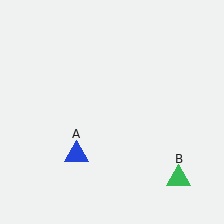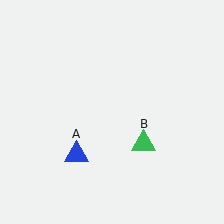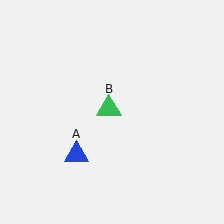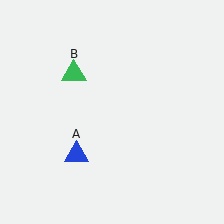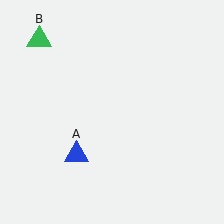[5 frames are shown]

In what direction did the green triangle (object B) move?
The green triangle (object B) moved up and to the left.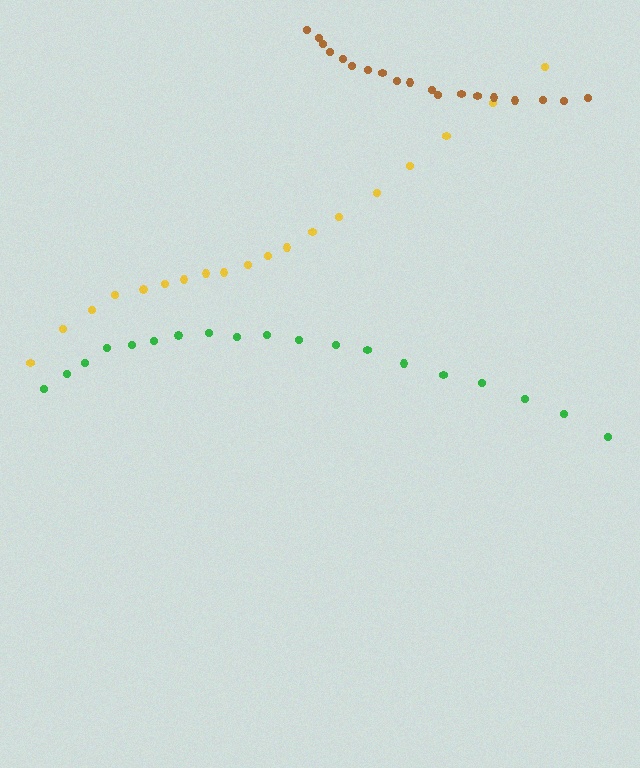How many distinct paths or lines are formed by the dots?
There are 3 distinct paths.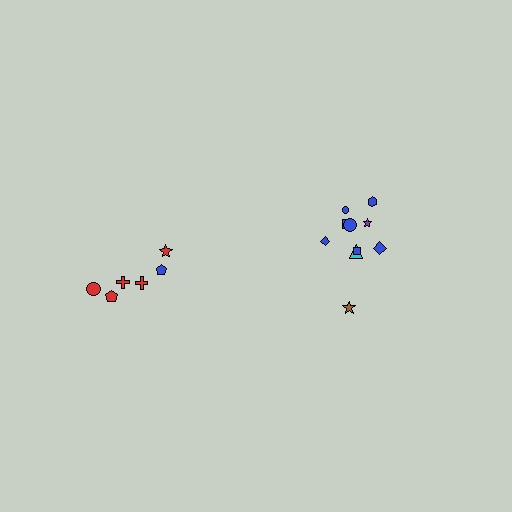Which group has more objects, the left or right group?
The right group.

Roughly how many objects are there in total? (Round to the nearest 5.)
Roughly 15 objects in total.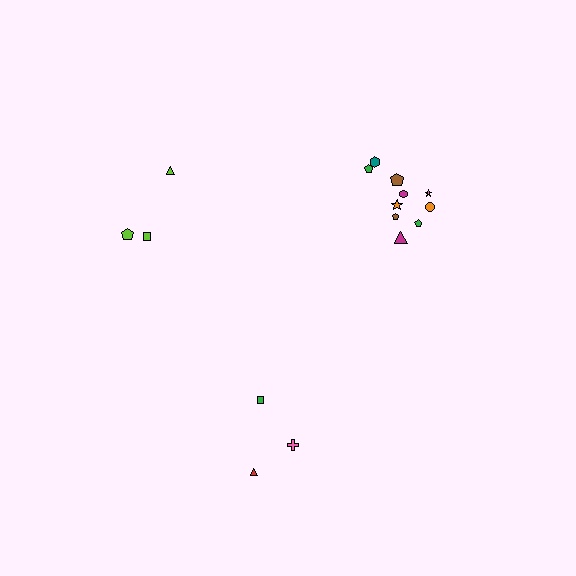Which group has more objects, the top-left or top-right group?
The top-right group.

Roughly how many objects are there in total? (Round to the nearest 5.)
Roughly 15 objects in total.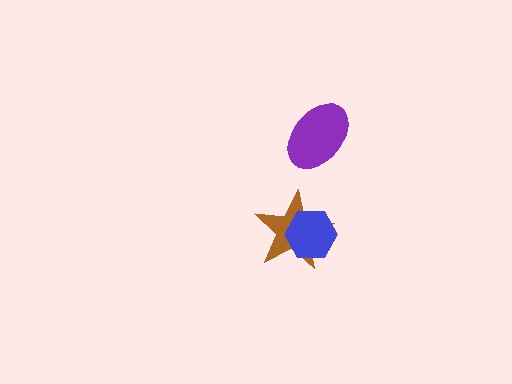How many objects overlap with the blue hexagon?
1 object overlaps with the blue hexagon.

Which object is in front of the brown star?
The blue hexagon is in front of the brown star.